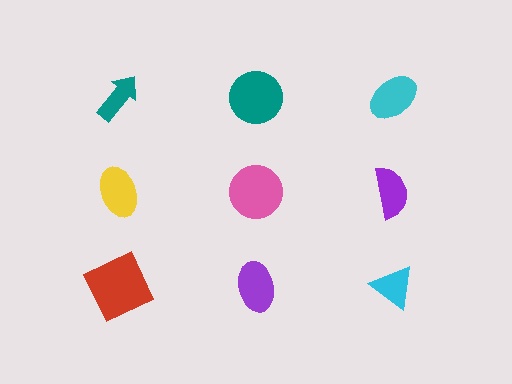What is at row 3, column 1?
A red square.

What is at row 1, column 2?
A teal circle.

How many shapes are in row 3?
3 shapes.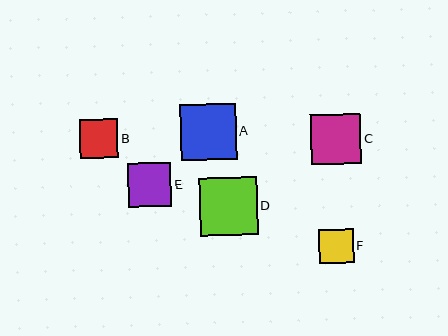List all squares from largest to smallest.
From largest to smallest: D, A, C, E, B, F.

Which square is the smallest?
Square F is the smallest with a size of approximately 34 pixels.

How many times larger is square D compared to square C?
Square D is approximately 1.2 times the size of square C.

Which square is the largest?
Square D is the largest with a size of approximately 58 pixels.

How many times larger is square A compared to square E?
Square A is approximately 1.3 times the size of square E.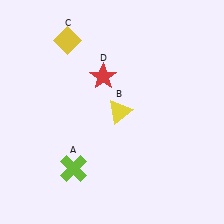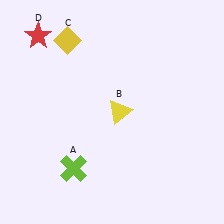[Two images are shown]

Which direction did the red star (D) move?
The red star (D) moved left.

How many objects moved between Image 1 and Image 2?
1 object moved between the two images.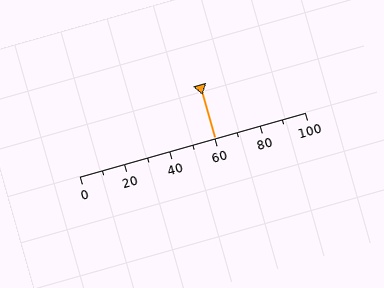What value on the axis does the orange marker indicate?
The marker indicates approximately 60.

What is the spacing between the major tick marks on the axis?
The major ticks are spaced 20 apart.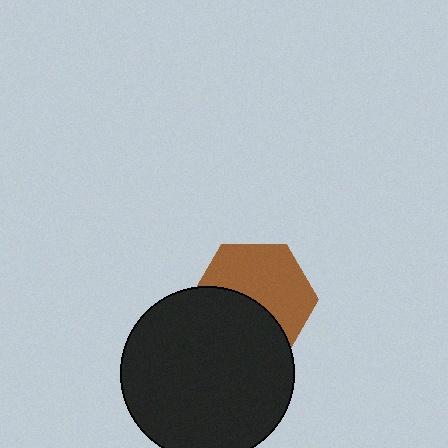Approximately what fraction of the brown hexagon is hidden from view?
Roughly 44% of the brown hexagon is hidden behind the black circle.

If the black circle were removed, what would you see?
You would see the complete brown hexagon.